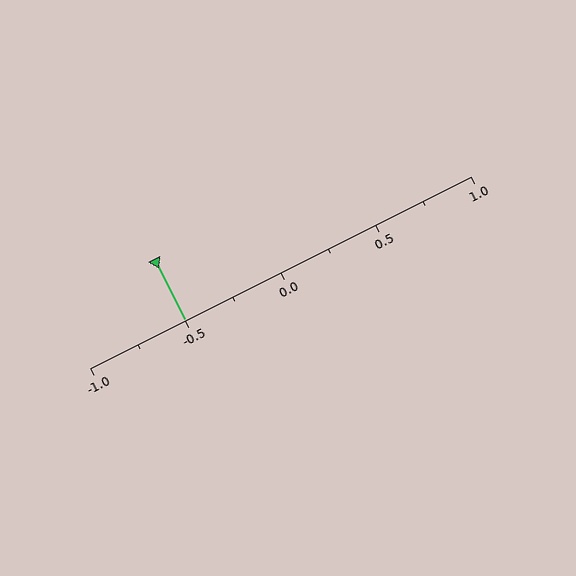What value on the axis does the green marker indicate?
The marker indicates approximately -0.5.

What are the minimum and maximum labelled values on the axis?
The axis runs from -1.0 to 1.0.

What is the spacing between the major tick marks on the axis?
The major ticks are spaced 0.5 apart.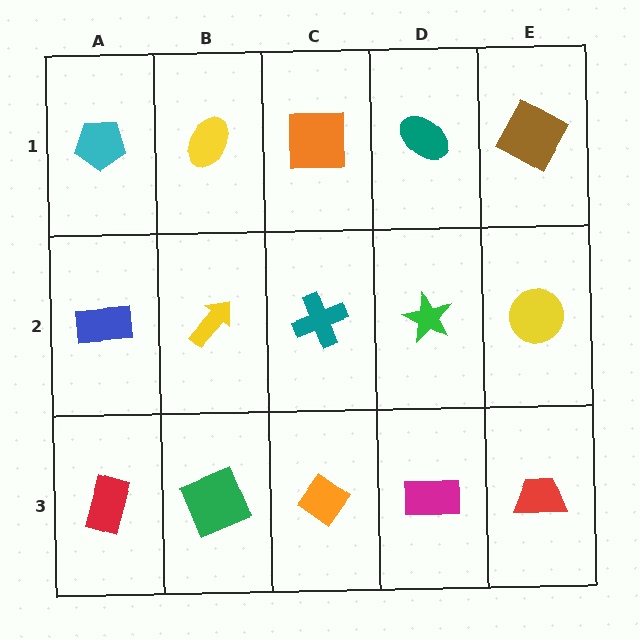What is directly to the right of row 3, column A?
A green square.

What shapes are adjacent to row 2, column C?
An orange square (row 1, column C), an orange diamond (row 3, column C), a yellow arrow (row 2, column B), a green star (row 2, column D).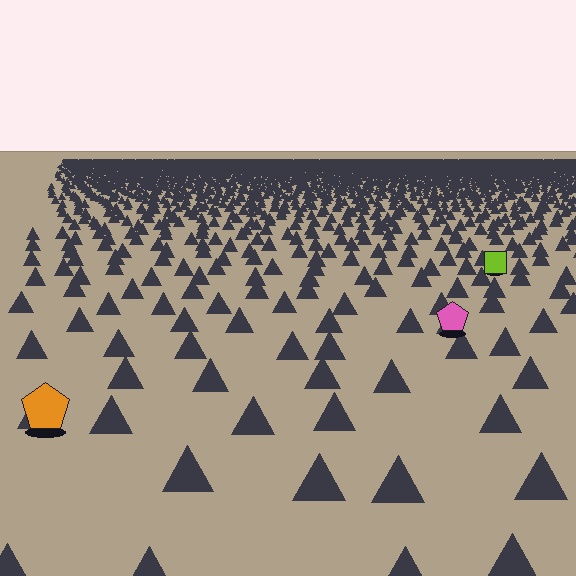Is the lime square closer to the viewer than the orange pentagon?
No. The orange pentagon is closer — you can tell from the texture gradient: the ground texture is coarser near it.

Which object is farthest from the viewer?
The lime square is farthest from the viewer. It appears smaller and the ground texture around it is denser.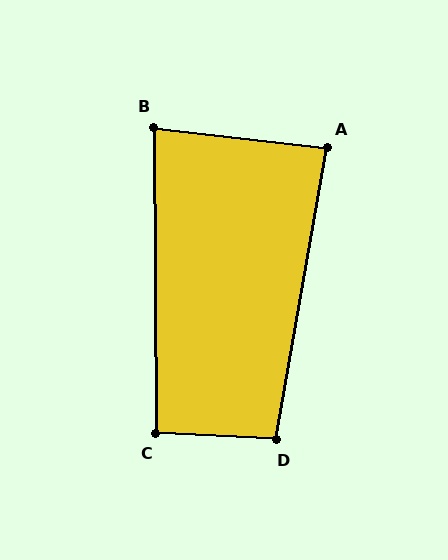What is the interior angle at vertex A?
Approximately 87 degrees (approximately right).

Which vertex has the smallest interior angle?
B, at approximately 83 degrees.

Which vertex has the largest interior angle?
D, at approximately 97 degrees.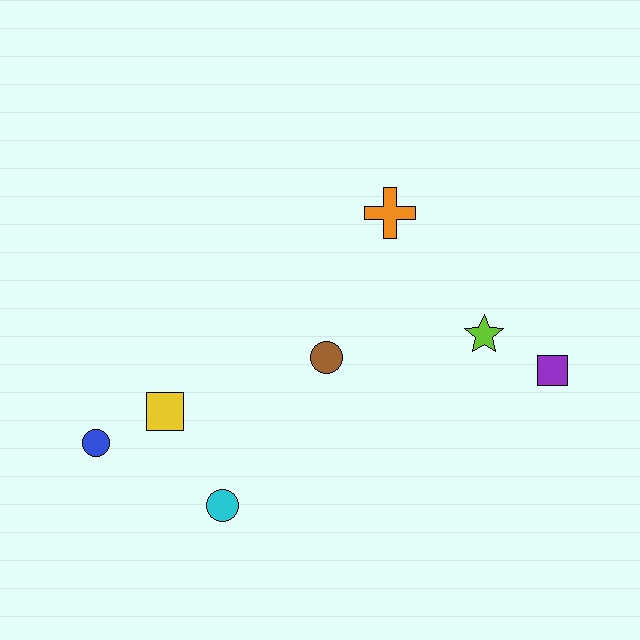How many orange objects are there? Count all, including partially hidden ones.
There is 1 orange object.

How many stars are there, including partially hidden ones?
There is 1 star.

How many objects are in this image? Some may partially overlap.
There are 7 objects.